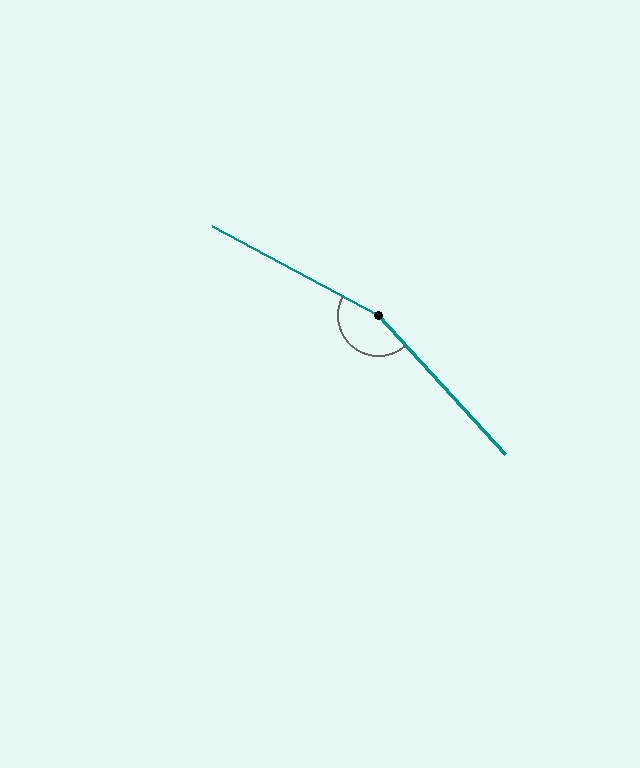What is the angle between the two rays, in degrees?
Approximately 160 degrees.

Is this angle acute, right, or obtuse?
It is obtuse.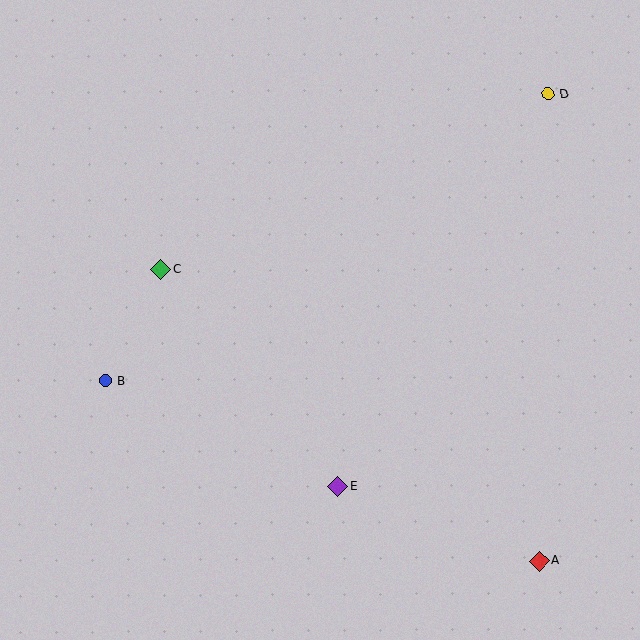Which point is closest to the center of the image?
Point E at (338, 486) is closest to the center.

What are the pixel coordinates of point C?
Point C is at (160, 269).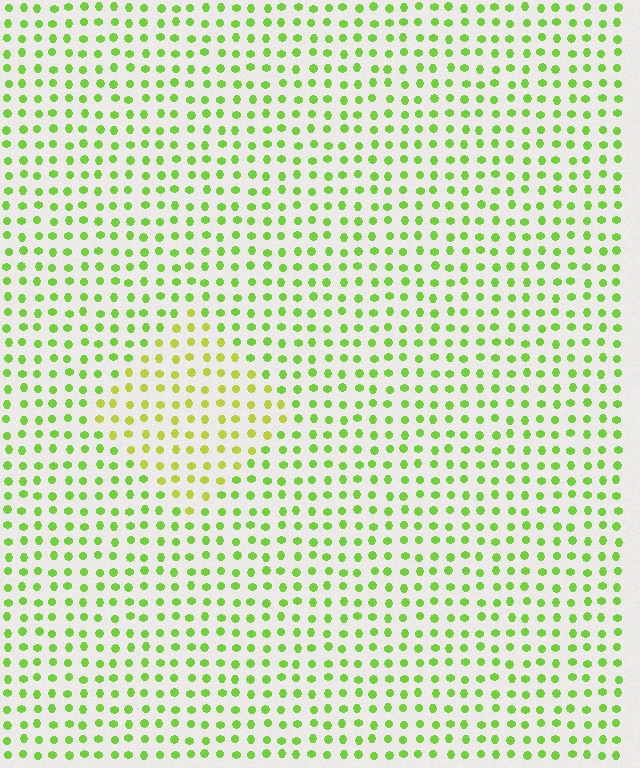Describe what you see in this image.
The image is filled with small lime elements in a uniform arrangement. A diamond-shaped region is visible where the elements are tinted to a slightly different hue, forming a subtle color boundary.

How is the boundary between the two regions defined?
The boundary is defined purely by a slight shift in hue (about 29 degrees). Spacing, size, and orientation are identical on both sides.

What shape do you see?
I see a diamond.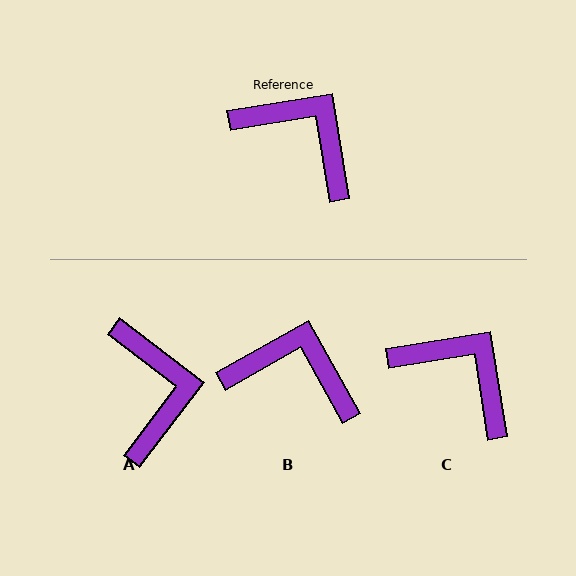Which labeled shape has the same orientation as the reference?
C.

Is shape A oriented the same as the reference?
No, it is off by about 47 degrees.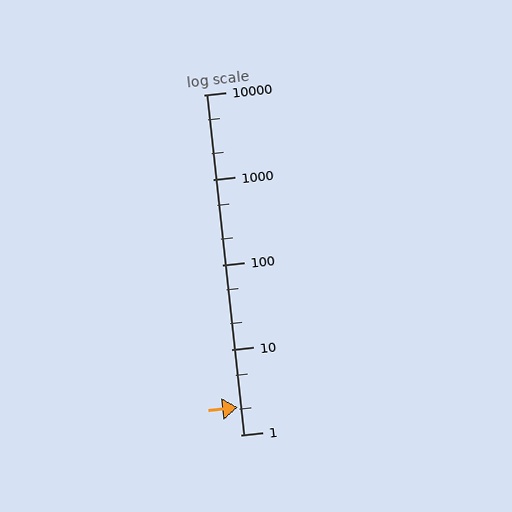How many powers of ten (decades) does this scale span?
The scale spans 4 decades, from 1 to 10000.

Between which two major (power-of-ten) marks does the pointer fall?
The pointer is between 1 and 10.